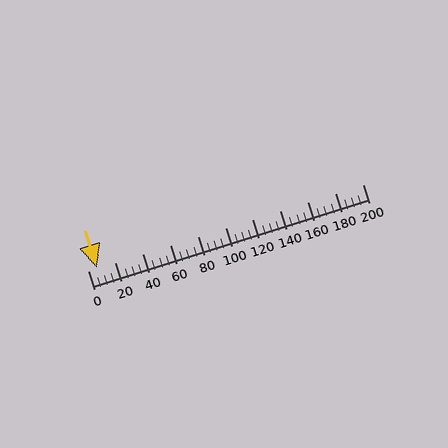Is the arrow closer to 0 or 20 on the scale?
The arrow is closer to 0.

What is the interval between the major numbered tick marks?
The major tick marks are spaced 20 units apart.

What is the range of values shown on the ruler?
The ruler shows values from 0 to 200.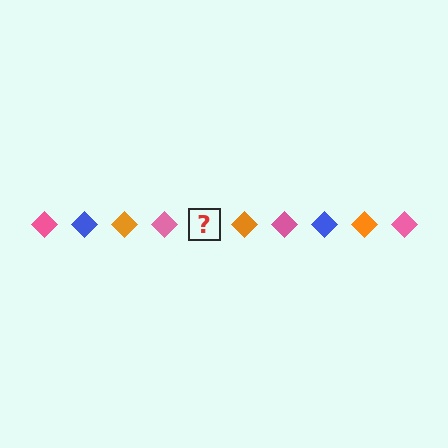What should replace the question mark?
The question mark should be replaced with a blue diamond.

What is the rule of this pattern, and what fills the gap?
The rule is that the pattern cycles through pink, blue, orange diamonds. The gap should be filled with a blue diamond.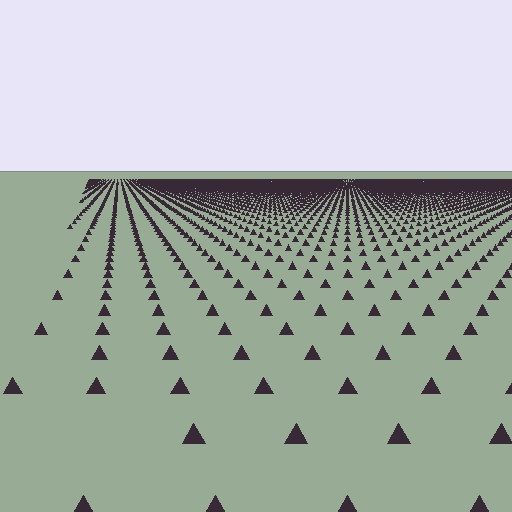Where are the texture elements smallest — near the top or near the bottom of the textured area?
Near the top.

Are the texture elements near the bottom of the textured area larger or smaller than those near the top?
Larger. Near the bottom, elements are closer to the viewer and appear at a bigger on-screen size.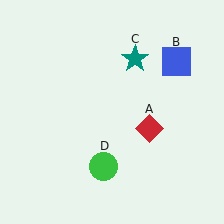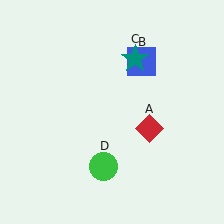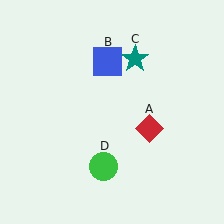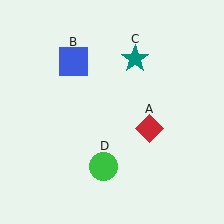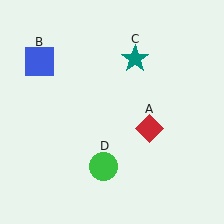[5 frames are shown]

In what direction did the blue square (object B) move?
The blue square (object B) moved left.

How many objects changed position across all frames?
1 object changed position: blue square (object B).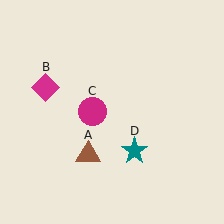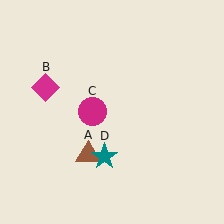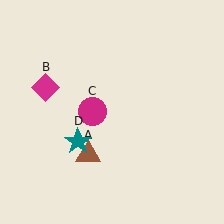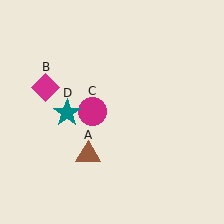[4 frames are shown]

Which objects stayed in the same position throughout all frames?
Brown triangle (object A) and magenta diamond (object B) and magenta circle (object C) remained stationary.